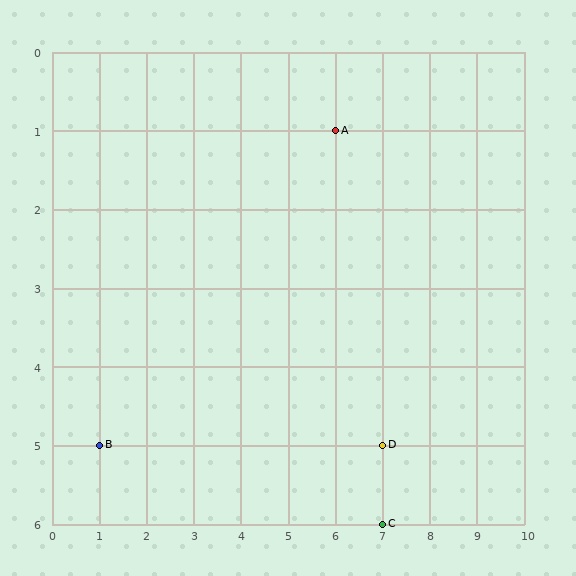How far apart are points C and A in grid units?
Points C and A are 1 column and 5 rows apart (about 5.1 grid units diagonally).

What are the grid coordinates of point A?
Point A is at grid coordinates (6, 1).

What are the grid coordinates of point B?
Point B is at grid coordinates (1, 5).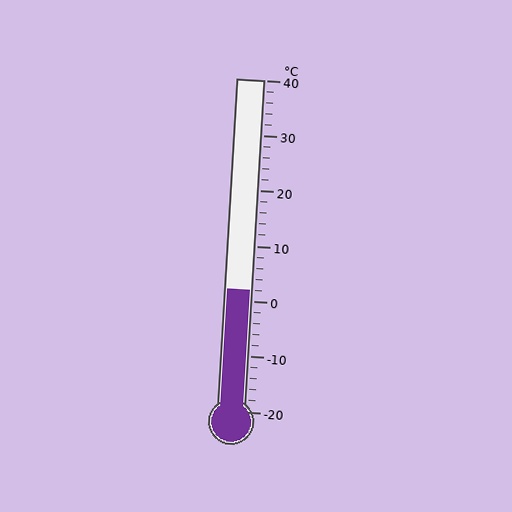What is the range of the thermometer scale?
The thermometer scale ranges from -20°C to 40°C.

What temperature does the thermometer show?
The thermometer shows approximately 2°C.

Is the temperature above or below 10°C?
The temperature is below 10°C.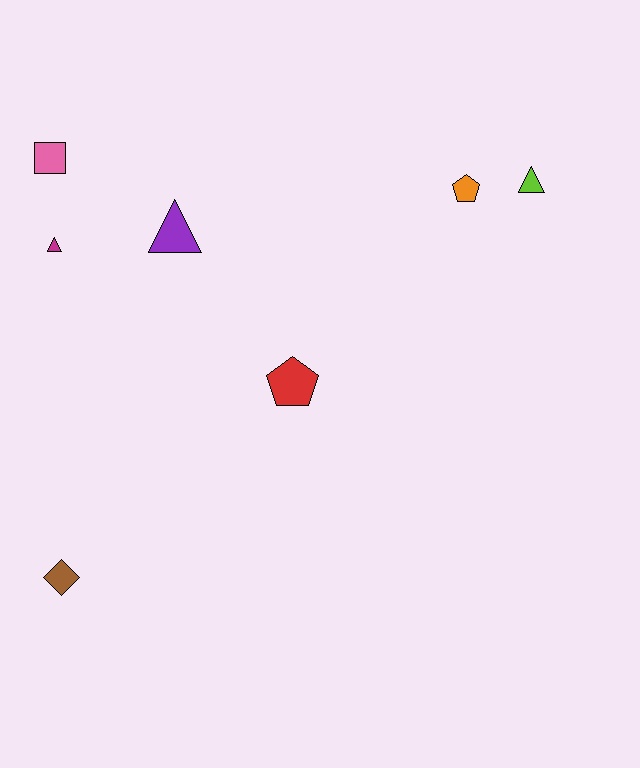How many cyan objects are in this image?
There are no cyan objects.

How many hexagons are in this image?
There are no hexagons.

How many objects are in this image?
There are 7 objects.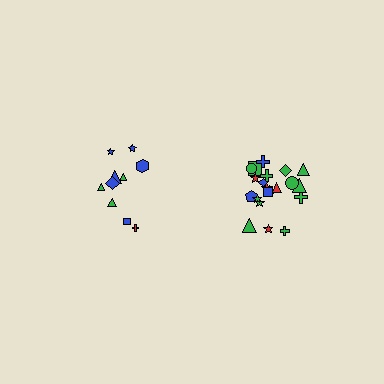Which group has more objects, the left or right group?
The right group.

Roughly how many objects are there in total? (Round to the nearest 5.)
Roughly 30 objects in total.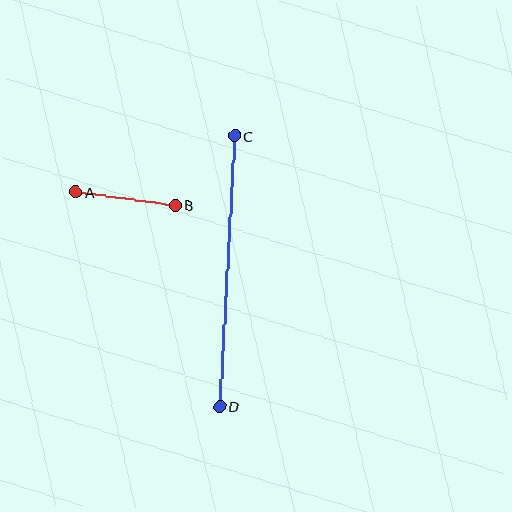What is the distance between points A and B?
The distance is approximately 100 pixels.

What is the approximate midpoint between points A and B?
The midpoint is at approximately (125, 199) pixels.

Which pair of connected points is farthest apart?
Points C and D are farthest apart.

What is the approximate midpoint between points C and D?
The midpoint is at approximately (227, 271) pixels.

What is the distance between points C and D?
The distance is approximately 271 pixels.